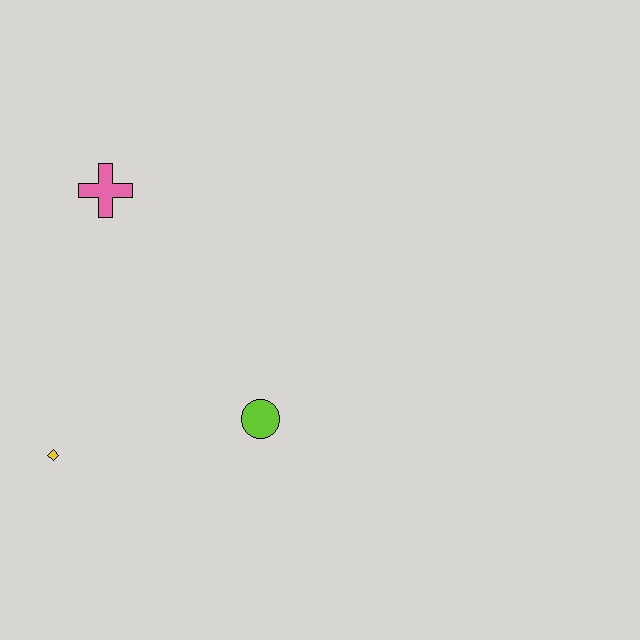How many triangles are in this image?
There are no triangles.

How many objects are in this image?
There are 3 objects.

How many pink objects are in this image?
There is 1 pink object.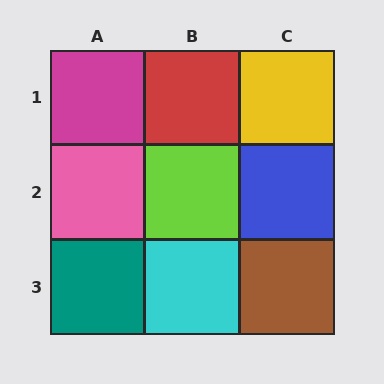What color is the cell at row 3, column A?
Teal.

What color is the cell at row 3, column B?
Cyan.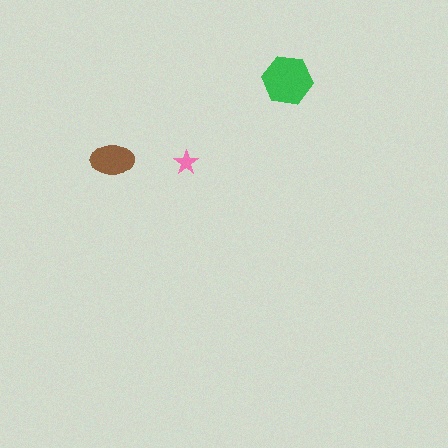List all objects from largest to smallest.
The green hexagon, the brown ellipse, the pink star.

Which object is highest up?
The green hexagon is topmost.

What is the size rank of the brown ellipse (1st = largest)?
2nd.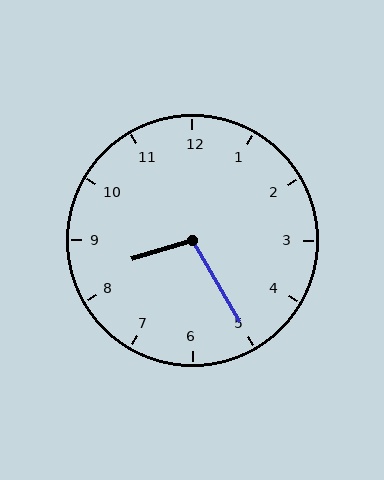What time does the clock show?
8:25.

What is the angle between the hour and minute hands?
Approximately 102 degrees.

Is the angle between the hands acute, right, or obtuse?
It is obtuse.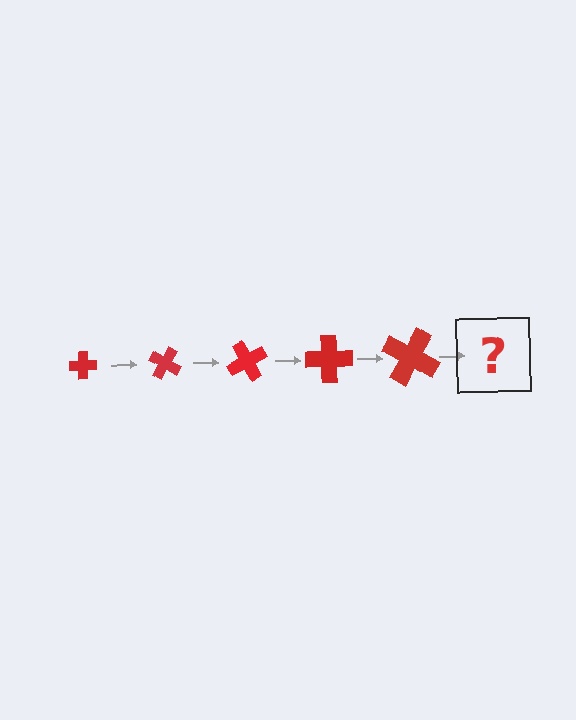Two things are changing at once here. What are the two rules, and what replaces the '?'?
The two rules are that the cross grows larger each step and it rotates 30 degrees each step. The '?' should be a cross, larger than the previous one and rotated 150 degrees from the start.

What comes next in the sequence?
The next element should be a cross, larger than the previous one and rotated 150 degrees from the start.